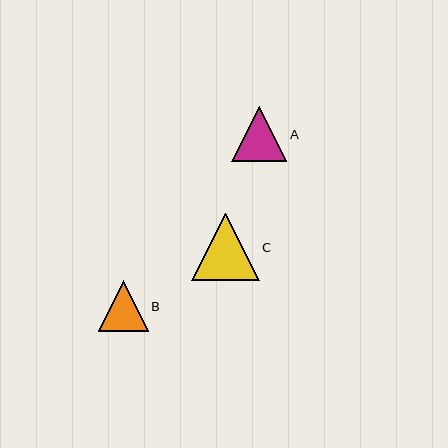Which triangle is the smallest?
Triangle B is the smallest with a size of approximately 50 pixels.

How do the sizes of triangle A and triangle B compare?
Triangle A and triangle B are approximately the same size.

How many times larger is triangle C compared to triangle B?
Triangle C is approximately 1.3 times the size of triangle B.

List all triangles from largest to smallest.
From largest to smallest: C, A, B.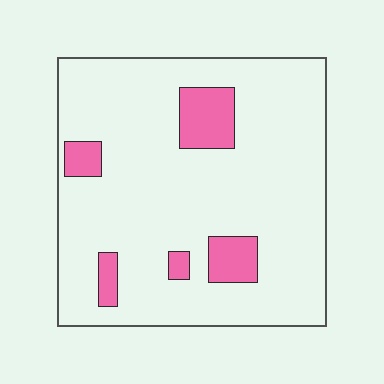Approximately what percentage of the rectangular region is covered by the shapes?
Approximately 10%.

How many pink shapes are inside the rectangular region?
5.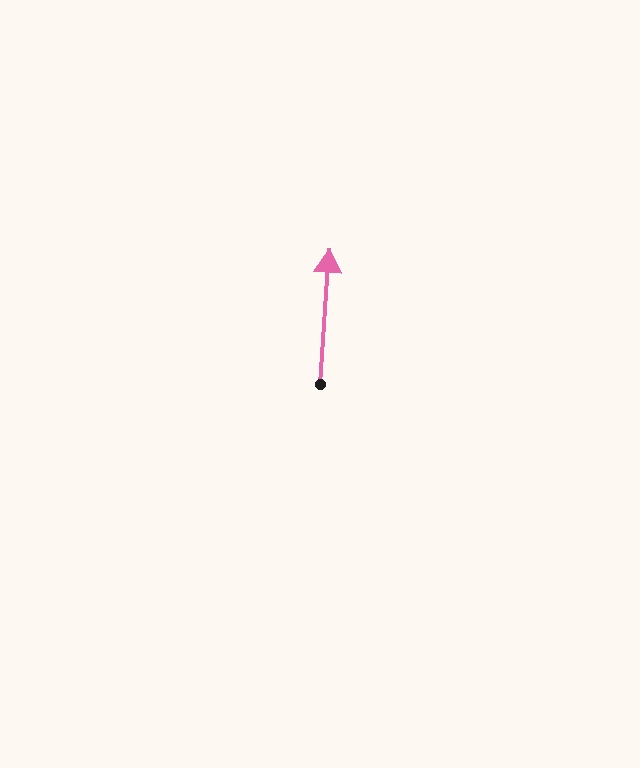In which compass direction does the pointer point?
North.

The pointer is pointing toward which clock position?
Roughly 12 o'clock.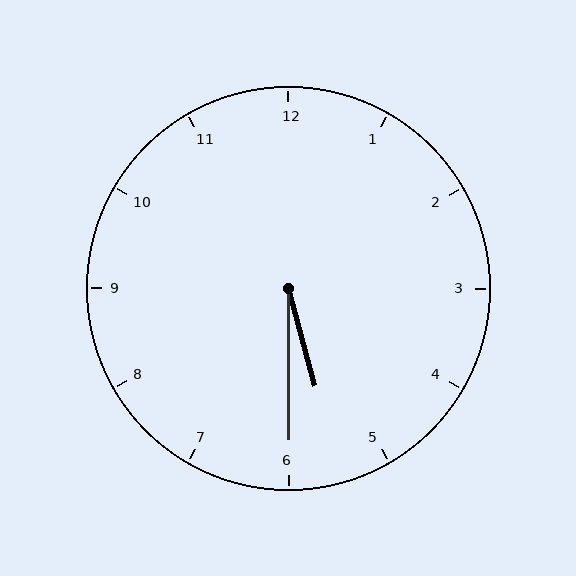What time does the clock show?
5:30.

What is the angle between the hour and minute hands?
Approximately 15 degrees.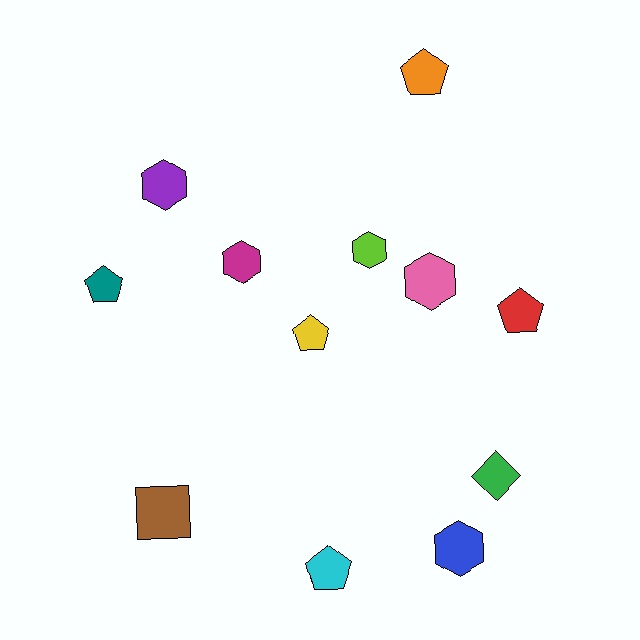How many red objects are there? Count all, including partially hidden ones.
There is 1 red object.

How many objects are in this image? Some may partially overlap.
There are 12 objects.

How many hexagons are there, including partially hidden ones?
There are 5 hexagons.